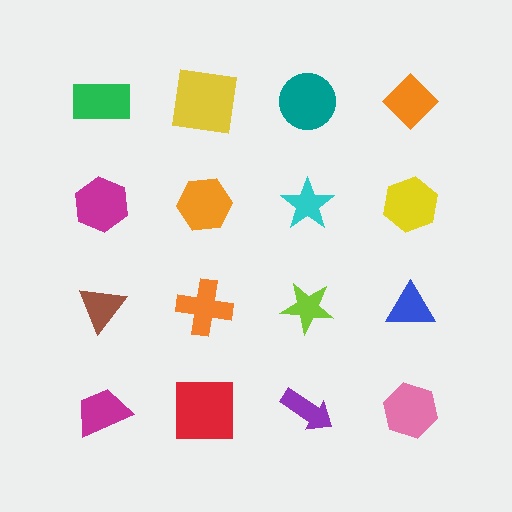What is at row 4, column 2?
A red square.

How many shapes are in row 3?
4 shapes.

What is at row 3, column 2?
An orange cross.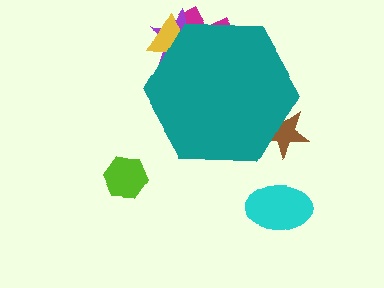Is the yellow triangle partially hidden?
Yes, the yellow triangle is partially hidden behind the teal hexagon.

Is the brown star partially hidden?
Yes, the brown star is partially hidden behind the teal hexagon.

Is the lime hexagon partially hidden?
No, the lime hexagon is fully visible.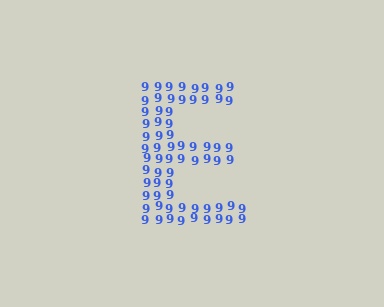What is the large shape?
The large shape is the letter E.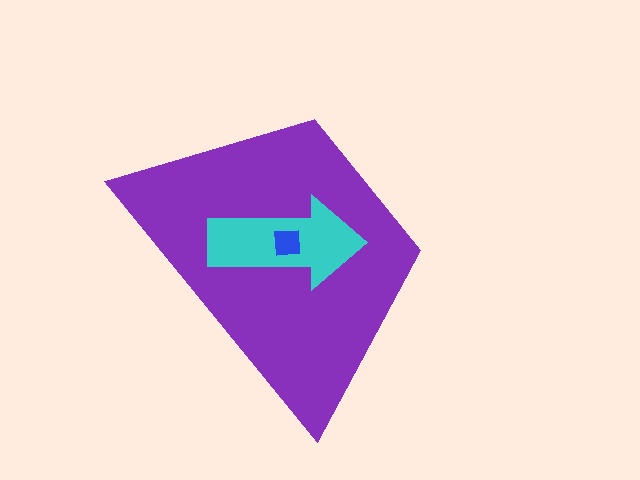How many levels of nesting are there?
3.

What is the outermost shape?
The purple trapezoid.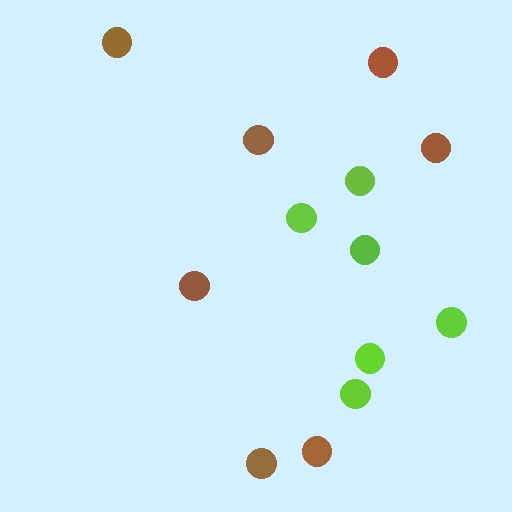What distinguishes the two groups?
There are 2 groups: one group of brown circles (7) and one group of lime circles (6).